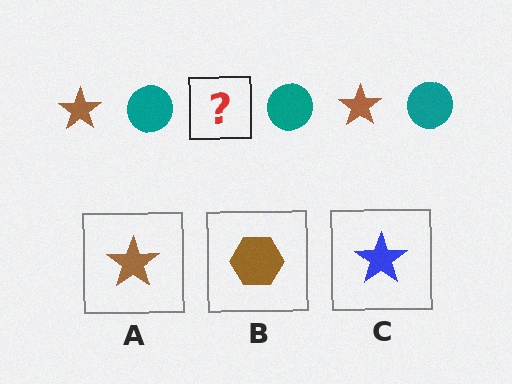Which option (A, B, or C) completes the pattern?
A.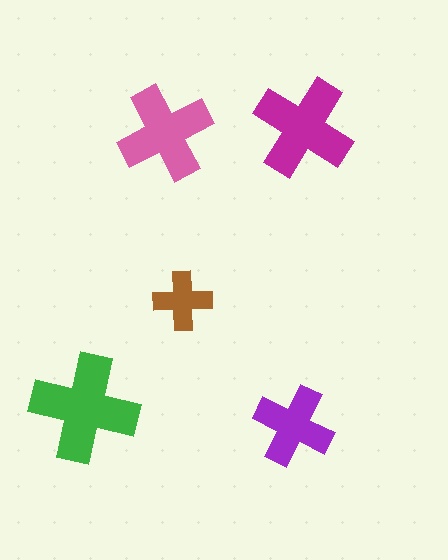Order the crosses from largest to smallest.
the green one, the magenta one, the pink one, the purple one, the brown one.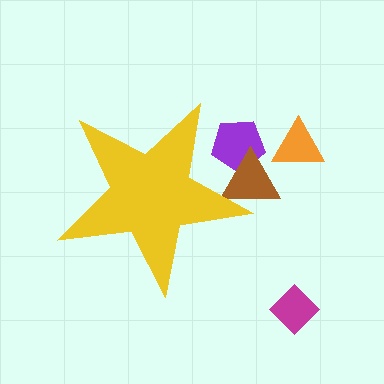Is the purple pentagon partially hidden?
Yes, the purple pentagon is partially hidden behind the yellow star.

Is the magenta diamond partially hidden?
No, the magenta diamond is fully visible.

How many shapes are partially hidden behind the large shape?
2 shapes are partially hidden.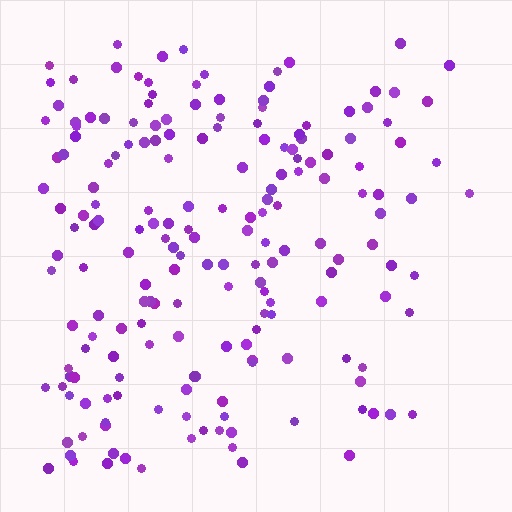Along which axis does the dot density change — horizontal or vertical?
Horizontal.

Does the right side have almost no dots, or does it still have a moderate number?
Still a moderate number, just noticeably fewer than the left.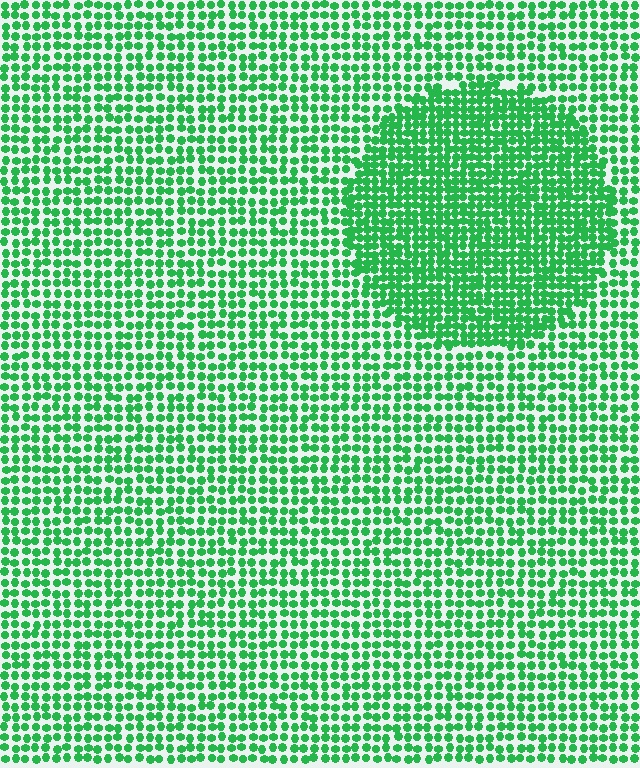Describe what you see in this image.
The image contains small green elements arranged at two different densities. A circle-shaped region is visible where the elements are more densely packed than the surrounding area.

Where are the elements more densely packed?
The elements are more densely packed inside the circle boundary.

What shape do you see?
I see a circle.